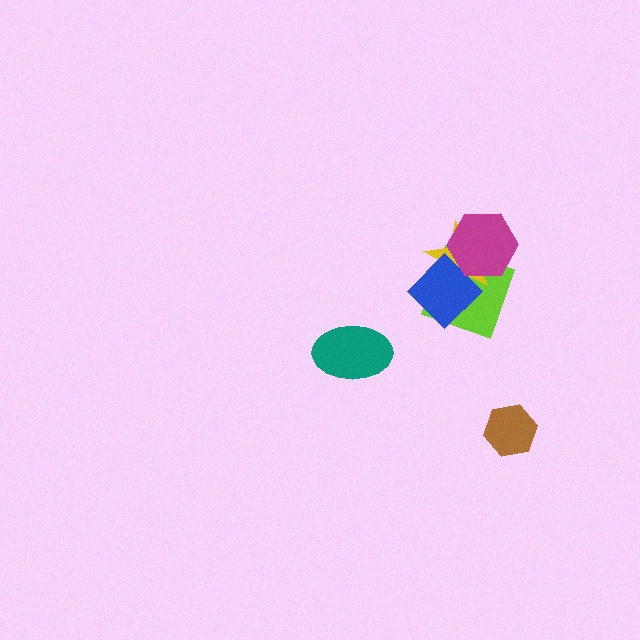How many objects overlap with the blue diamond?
3 objects overlap with the blue diamond.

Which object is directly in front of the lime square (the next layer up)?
The yellow star is directly in front of the lime square.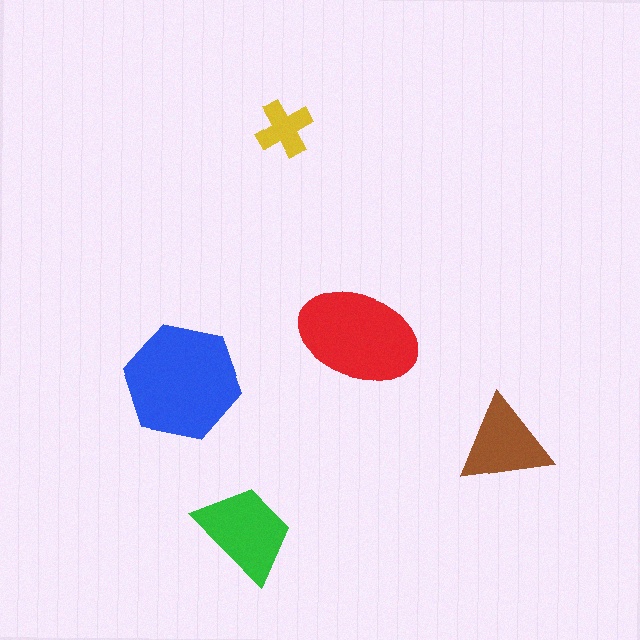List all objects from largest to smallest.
The blue hexagon, the red ellipse, the green trapezoid, the brown triangle, the yellow cross.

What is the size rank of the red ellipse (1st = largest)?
2nd.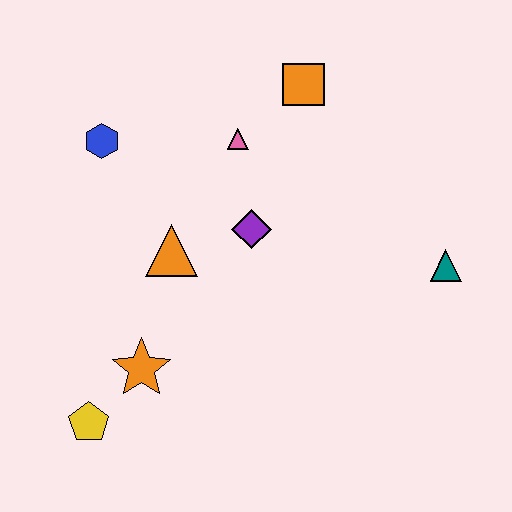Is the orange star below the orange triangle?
Yes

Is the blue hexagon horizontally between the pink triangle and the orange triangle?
No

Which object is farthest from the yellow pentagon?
The orange square is farthest from the yellow pentagon.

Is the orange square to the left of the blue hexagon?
No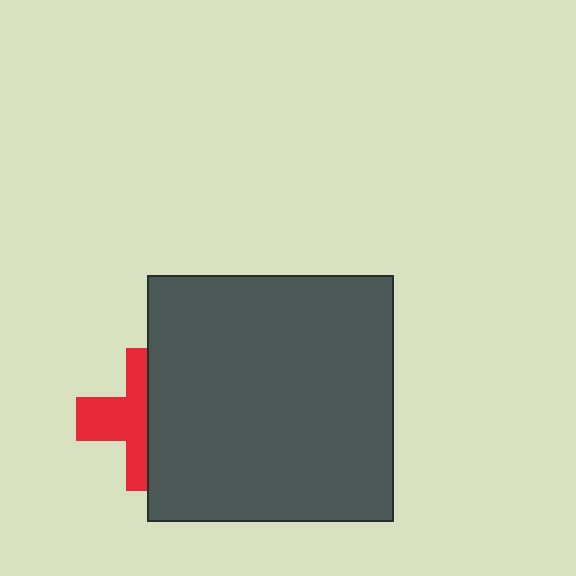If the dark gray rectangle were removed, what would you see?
You would see the complete red cross.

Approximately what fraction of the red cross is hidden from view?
Roughly 50% of the red cross is hidden behind the dark gray rectangle.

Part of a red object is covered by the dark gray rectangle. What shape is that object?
It is a cross.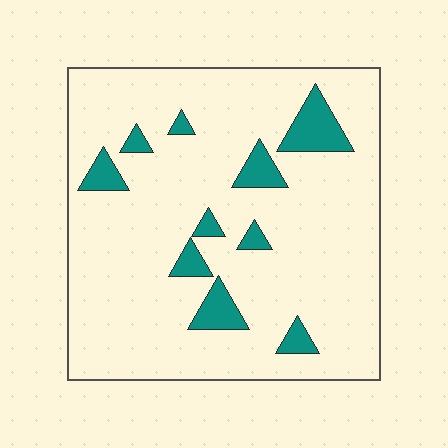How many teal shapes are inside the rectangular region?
10.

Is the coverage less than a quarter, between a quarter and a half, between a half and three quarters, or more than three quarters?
Less than a quarter.